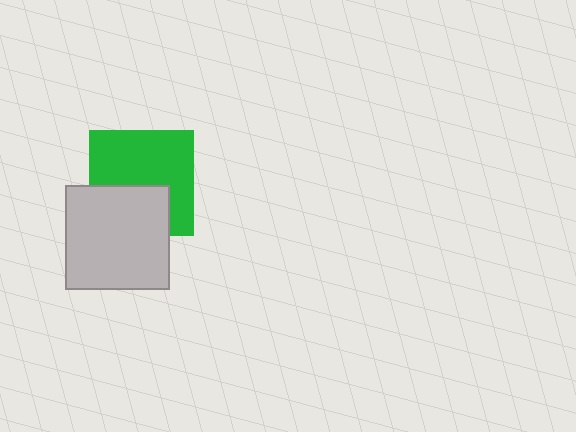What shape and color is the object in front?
The object in front is a light gray square.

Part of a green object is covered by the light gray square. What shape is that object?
It is a square.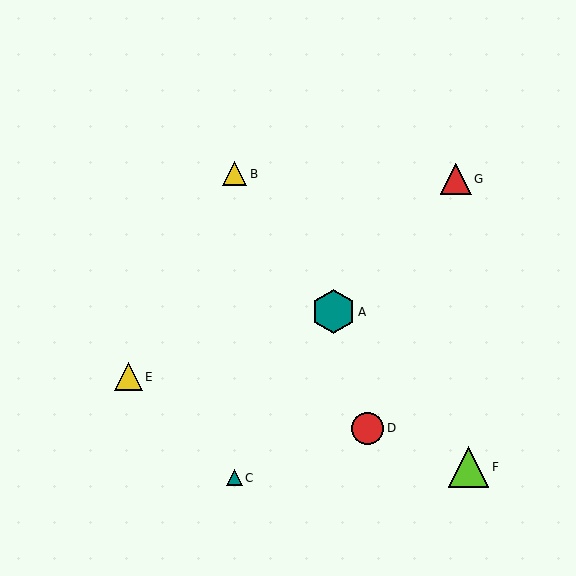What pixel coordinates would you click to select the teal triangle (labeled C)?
Click at (234, 478) to select the teal triangle C.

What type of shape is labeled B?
Shape B is a yellow triangle.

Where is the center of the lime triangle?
The center of the lime triangle is at (469, 467).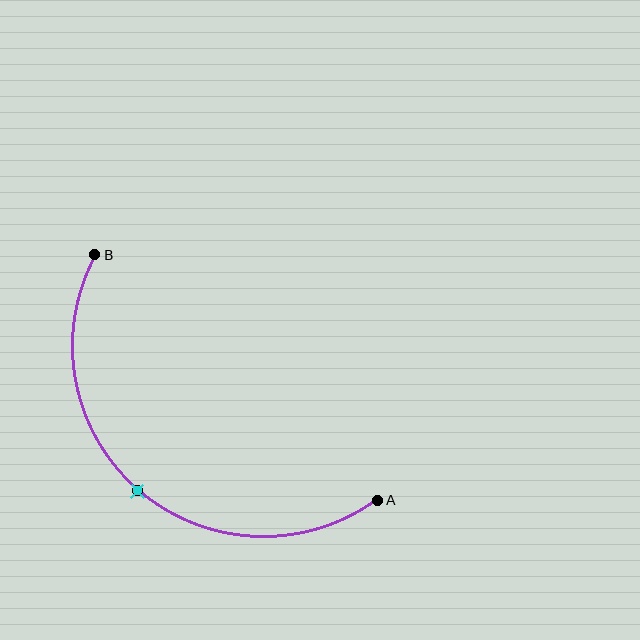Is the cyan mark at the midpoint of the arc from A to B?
Yes. The cyan mark lies on the arc at equal arc-length from both A and B — it is the arc midpoint.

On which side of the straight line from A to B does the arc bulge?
The arc bulges below and to the left of the straight line connecting A and B.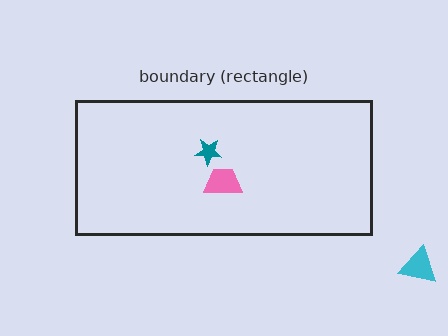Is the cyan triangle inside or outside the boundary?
Outside.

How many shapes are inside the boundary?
2 inside, 1 outside.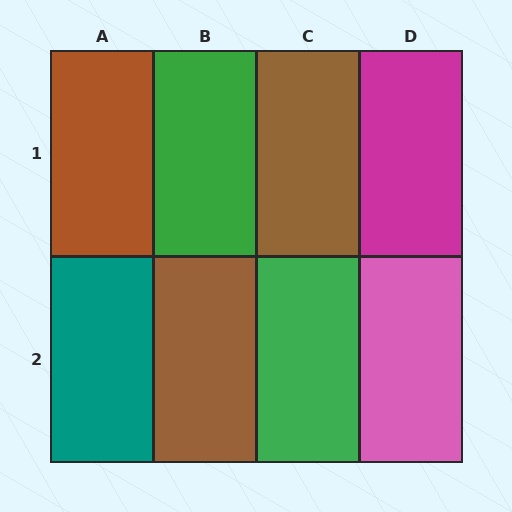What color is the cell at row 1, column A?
Brown.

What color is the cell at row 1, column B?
Green.